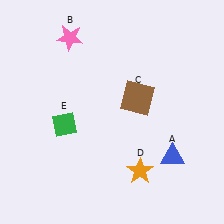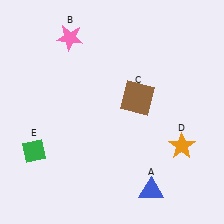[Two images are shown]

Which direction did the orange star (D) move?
The orange star (D) moved right.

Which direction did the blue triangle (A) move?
The blue triangle (A) moved down.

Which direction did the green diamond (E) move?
The green diamond (E) moved left.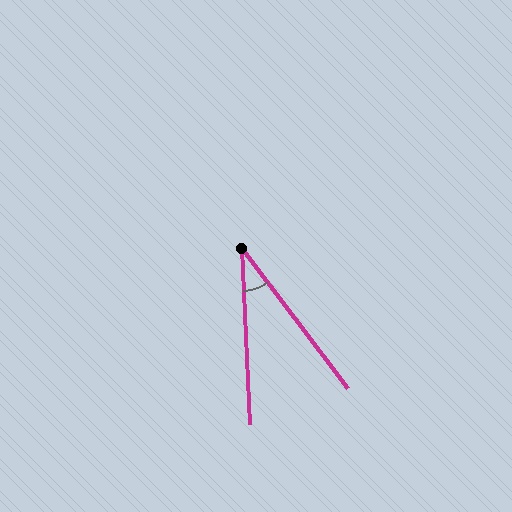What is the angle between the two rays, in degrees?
Approximately 35 degrees.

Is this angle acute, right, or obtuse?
It is acute.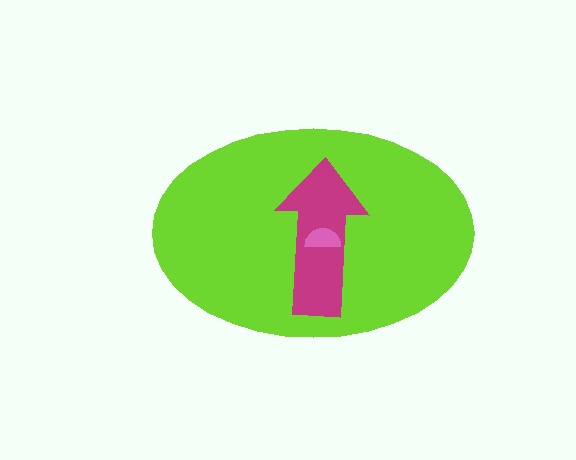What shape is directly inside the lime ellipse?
The magenta arrow.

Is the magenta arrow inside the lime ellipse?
Yes.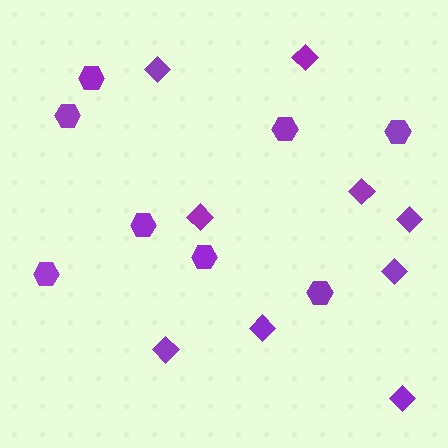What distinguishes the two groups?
There are 2 groups: one group of diamonds (9) and one group of hexagons (8).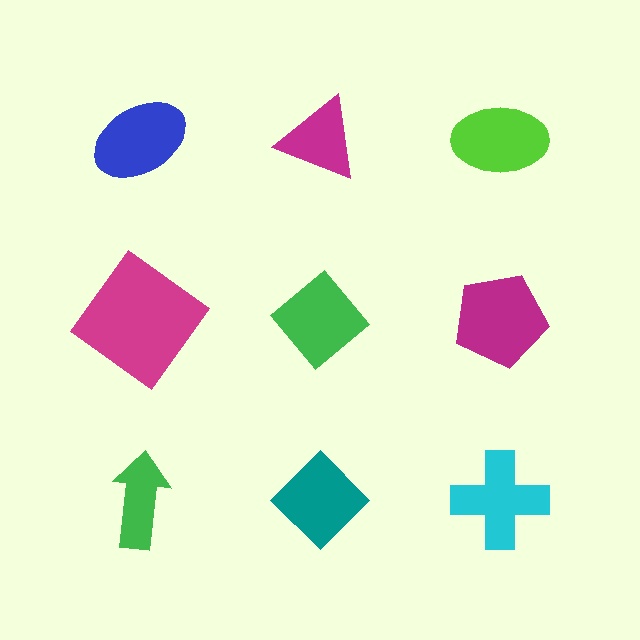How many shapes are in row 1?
3 shapes.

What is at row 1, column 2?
A magenta triangle.